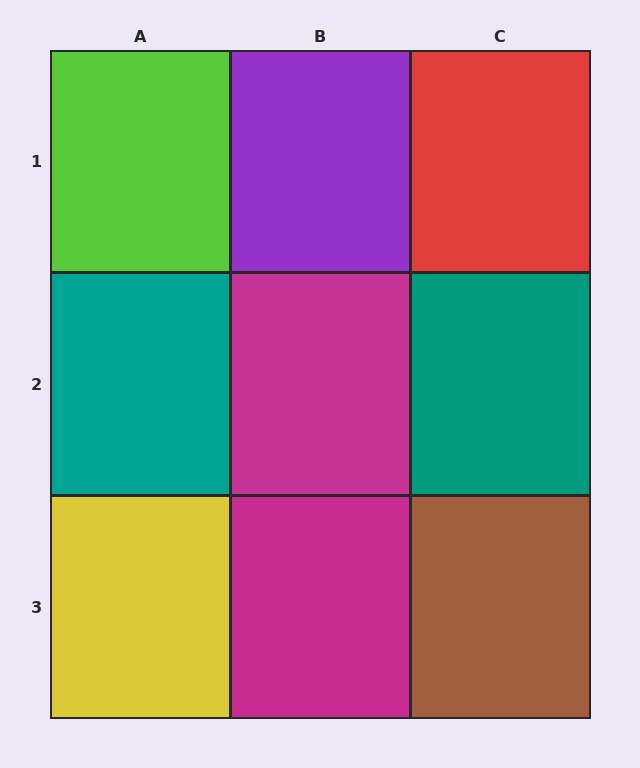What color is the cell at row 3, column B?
Magenta.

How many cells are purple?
1 cell is purple.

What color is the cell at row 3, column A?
Yellow.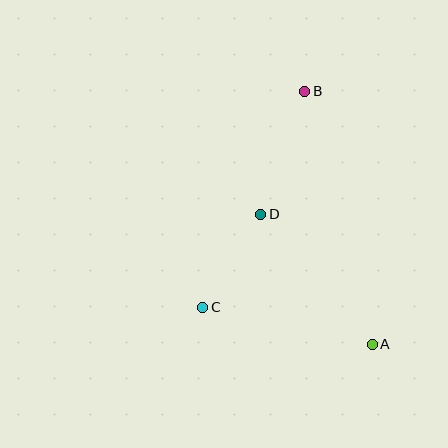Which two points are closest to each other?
Points C and D are closest to each other.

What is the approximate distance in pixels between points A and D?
The distance between A and D is approximately 171 pixels.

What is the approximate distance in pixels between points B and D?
The distance between B and D is approximately 131 pixels.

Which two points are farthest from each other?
Points A and B are farthest from each other.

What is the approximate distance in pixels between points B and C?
The distance between B and C is approximately 239 pixels.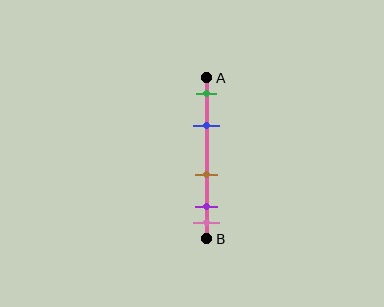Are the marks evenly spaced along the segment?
No, the marks are not evenly spaced.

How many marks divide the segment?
There are 5 marks dividing the segment.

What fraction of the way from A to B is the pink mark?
The pink mark is approximately 90% (0.9) of the way from A to B.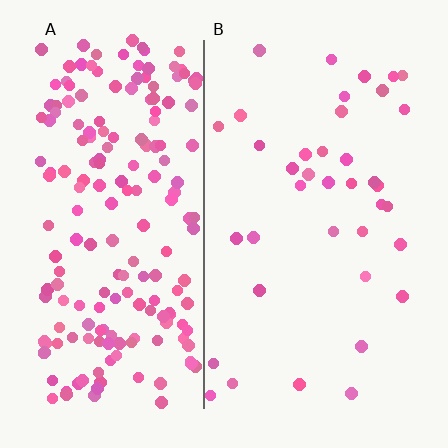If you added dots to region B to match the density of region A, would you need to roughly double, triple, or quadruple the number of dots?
Approximately quadruple.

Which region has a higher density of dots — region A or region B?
A (the left).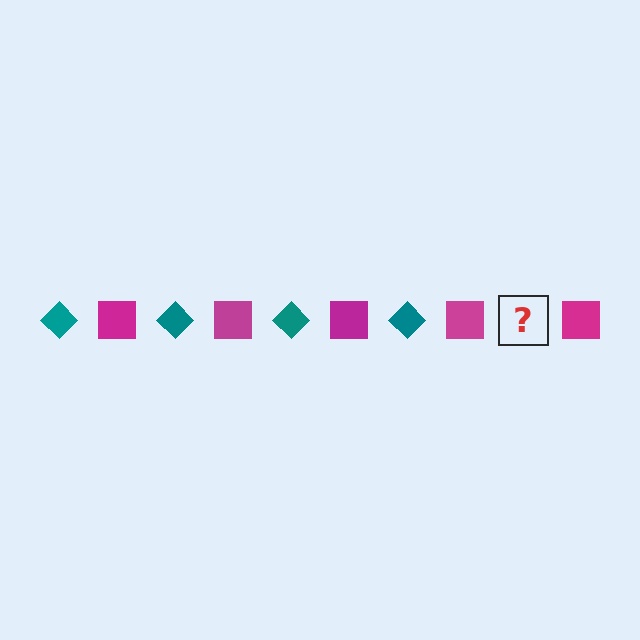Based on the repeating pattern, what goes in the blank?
The blank should be a teal diamond.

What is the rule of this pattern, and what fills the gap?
The rule is that the pattern alternates between teal diamond and magenta square. The gap should be filled with a teal diamond.